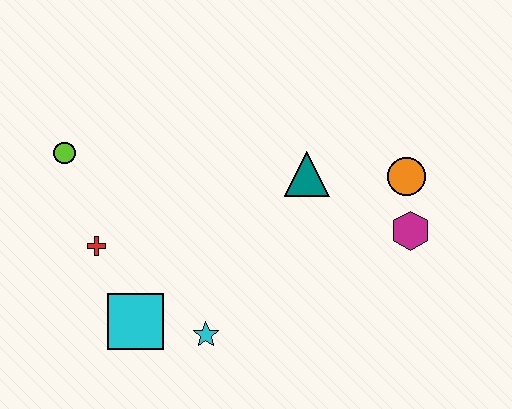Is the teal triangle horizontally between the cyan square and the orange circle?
Yes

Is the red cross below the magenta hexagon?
Yes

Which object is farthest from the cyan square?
The orange circle is farthest from the cyan square.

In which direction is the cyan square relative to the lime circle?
The cyan square is below the lime circle.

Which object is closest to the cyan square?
The cyan star is closest to the cyan square.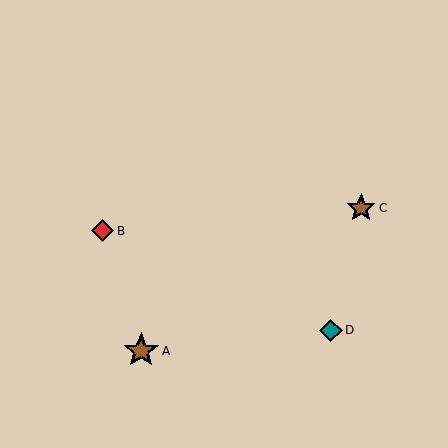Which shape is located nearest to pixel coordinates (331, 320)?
The teal diamond (labeled D) at (331, 330) is nearest to that location.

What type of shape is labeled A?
Shape A is a brown star.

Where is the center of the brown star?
The center of the brown star is at (141, 351).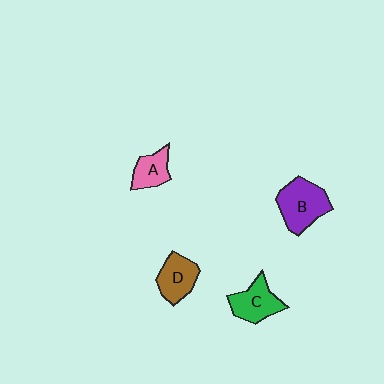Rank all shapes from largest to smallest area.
From largest to smallest: B (purple), C (green), D (brown), A (pink).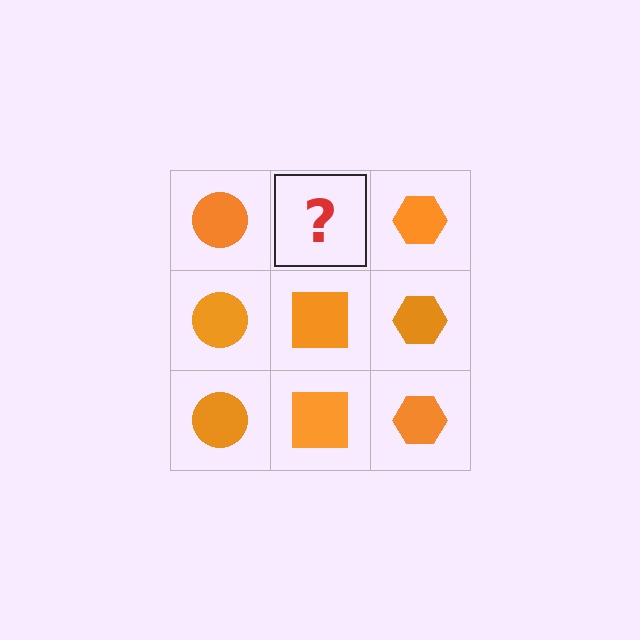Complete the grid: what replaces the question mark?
The question mark should be replaced with an orange square.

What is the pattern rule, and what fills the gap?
The rule is that each column has a consistent shape. The gap should be filled with an orange square.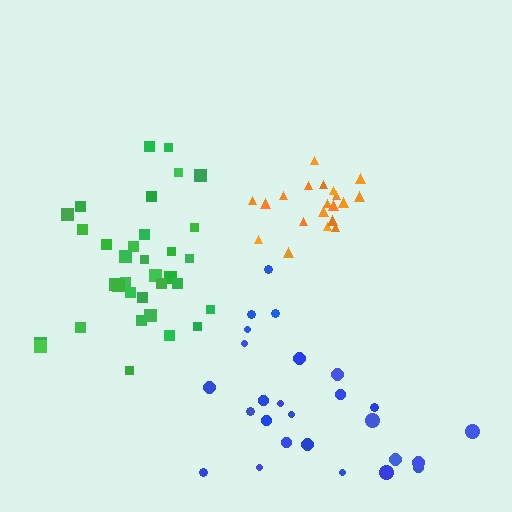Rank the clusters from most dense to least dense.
orange, green, blue.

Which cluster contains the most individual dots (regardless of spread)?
Green (34).